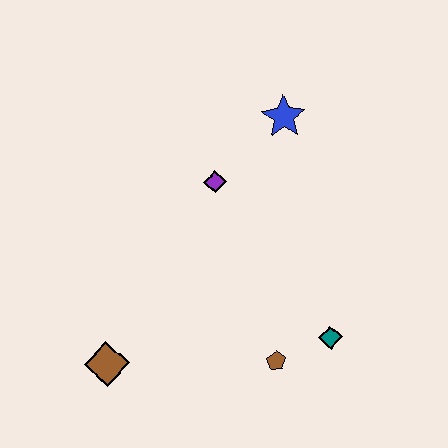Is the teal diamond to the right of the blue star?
Yes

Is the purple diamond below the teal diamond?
No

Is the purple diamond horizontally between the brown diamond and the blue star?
Yes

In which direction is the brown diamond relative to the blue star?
The brown diamond is below the blue star.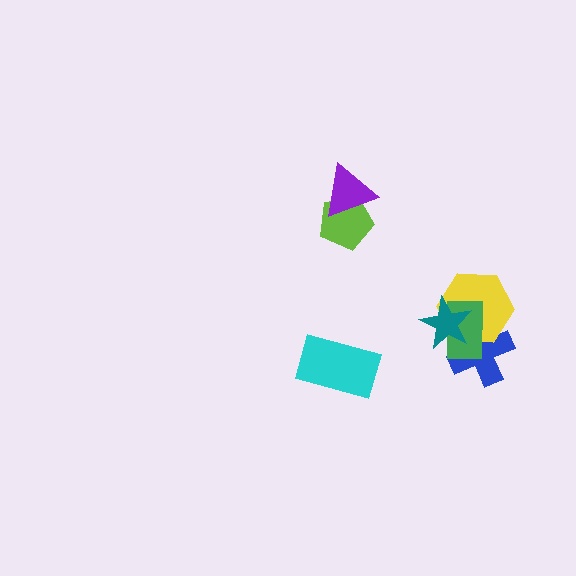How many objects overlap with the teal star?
3 objects overlap with the teal star.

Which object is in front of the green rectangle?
The teal star is in front of the green rectangle.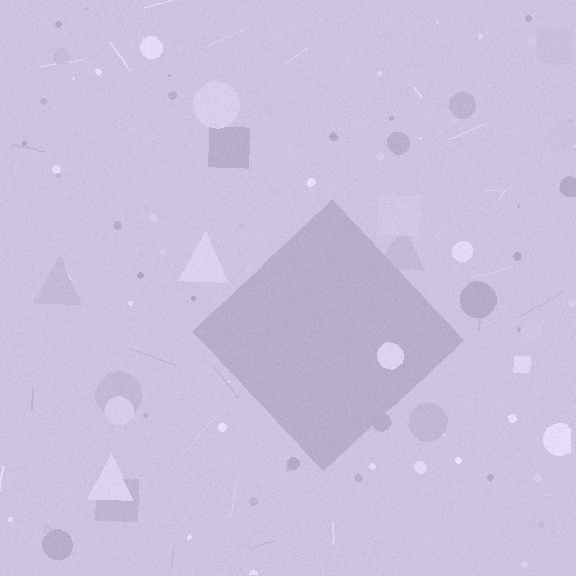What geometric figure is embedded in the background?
A diamond is embedded in the background.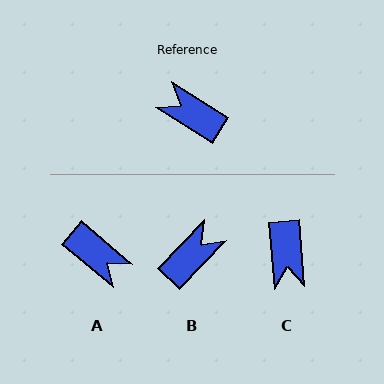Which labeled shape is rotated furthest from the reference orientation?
A, about 171 degrees away.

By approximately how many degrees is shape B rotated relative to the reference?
Approximately 102 degrees clockwise.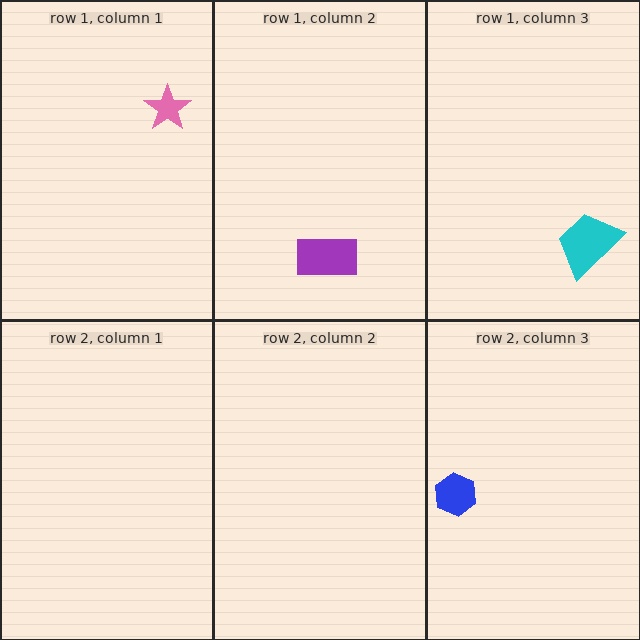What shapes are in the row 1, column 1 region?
The pink star.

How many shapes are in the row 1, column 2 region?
1.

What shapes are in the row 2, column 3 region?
The blue hexagon.